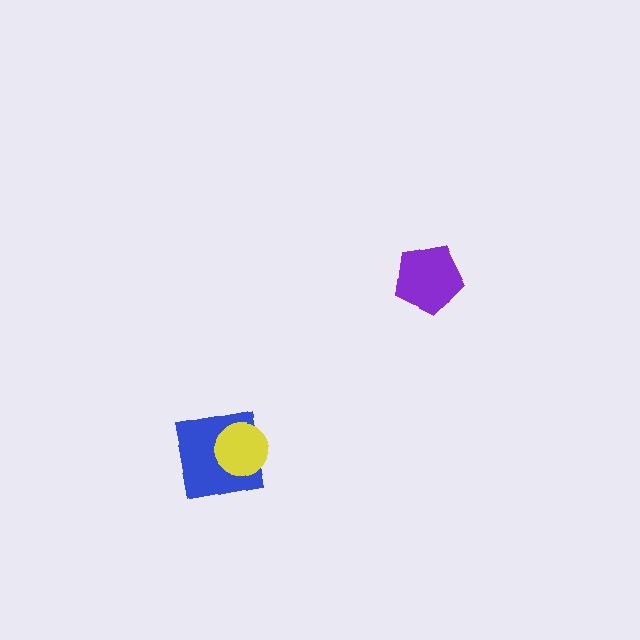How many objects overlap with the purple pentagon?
0 objects overlap with the purple pentagon.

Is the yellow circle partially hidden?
No, no other shape covers it.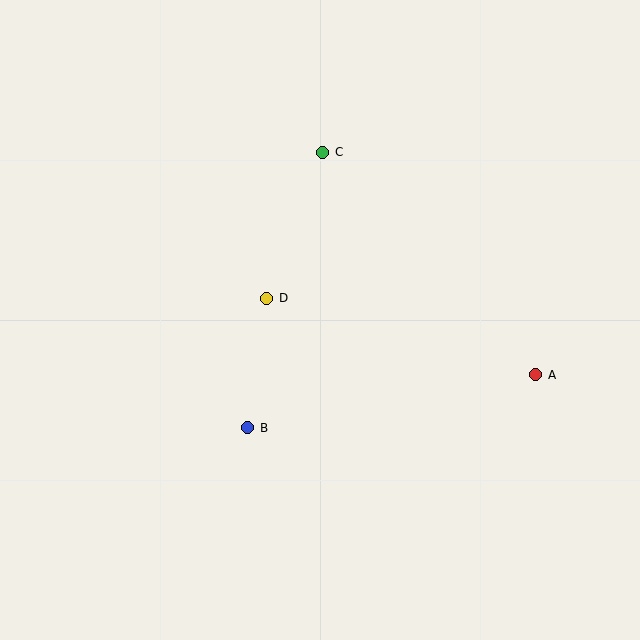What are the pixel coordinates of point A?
Point A is at (535, 375).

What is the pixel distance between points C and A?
The distance between C and A is 308 pixels.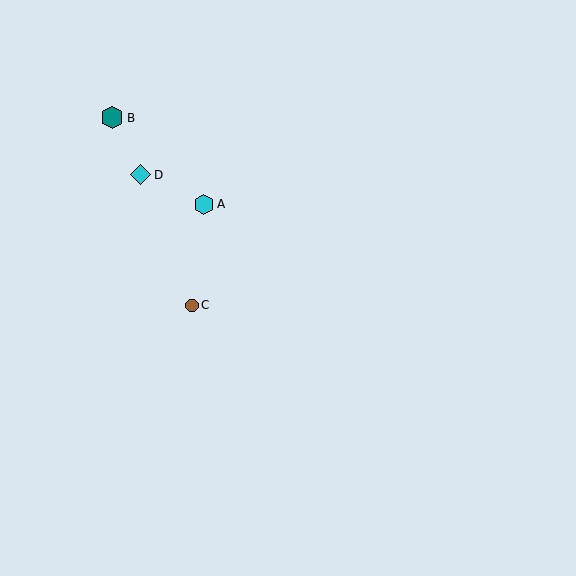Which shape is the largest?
The teal hexagon (labeled B) is the largest.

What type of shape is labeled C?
Shape C is a brown circle.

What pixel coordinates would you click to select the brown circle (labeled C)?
Click at (192, 305) to select the brown circle C.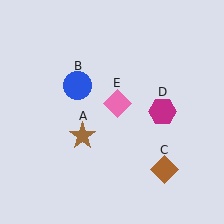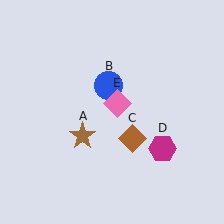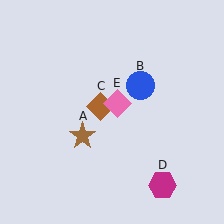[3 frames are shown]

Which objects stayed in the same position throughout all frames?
Brown star (object A) and pink diamond (object E) remained stationary.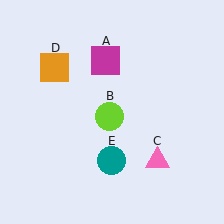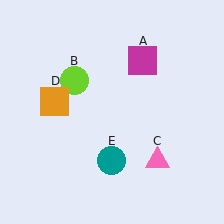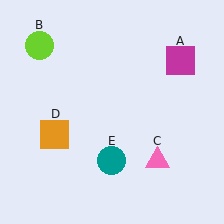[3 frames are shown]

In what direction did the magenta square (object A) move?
The magenta square (object A) moved right.